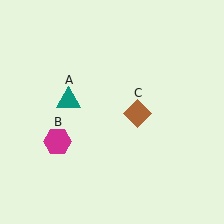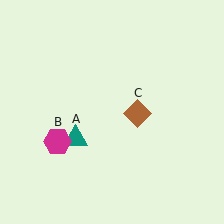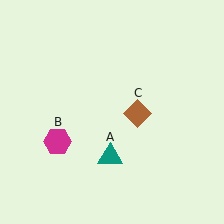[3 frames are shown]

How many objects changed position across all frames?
1 object changed position: teal triangle (object A).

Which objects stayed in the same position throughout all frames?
Magenta hexagon (object B) and brown diamond (object C) remained stationary.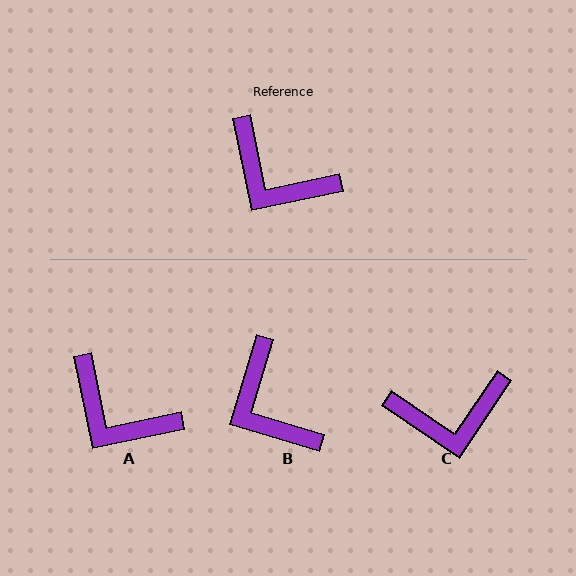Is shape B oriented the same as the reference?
No, it is off by about 28 degrees.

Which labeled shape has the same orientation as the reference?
A.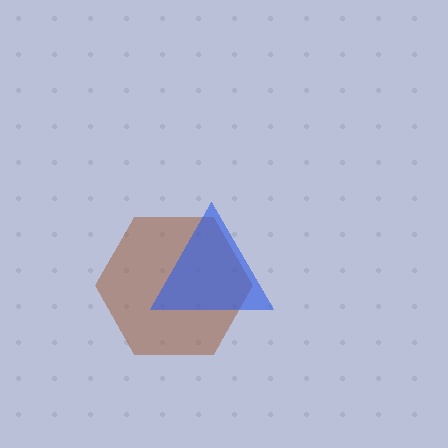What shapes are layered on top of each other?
The layered shapes are: a brown hexagon, a blue triangle.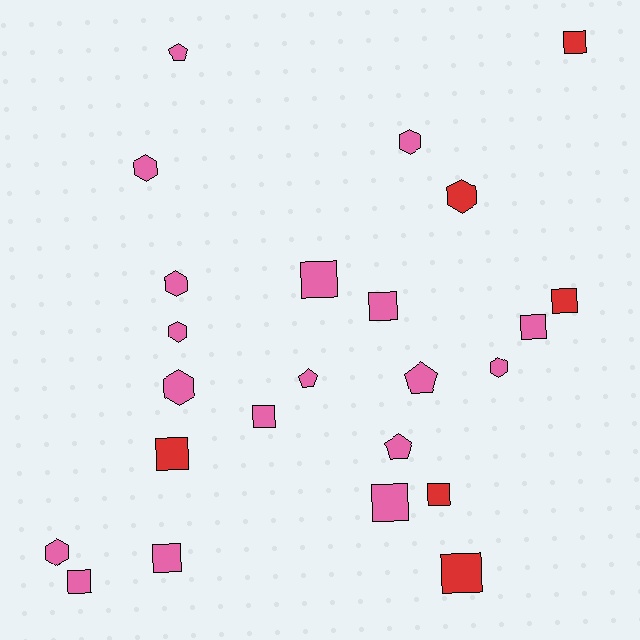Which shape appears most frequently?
Square, with 12 objects.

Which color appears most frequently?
Pink, with 18 objects.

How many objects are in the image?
There are 24 objects.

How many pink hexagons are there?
There are 7 pink hexagons.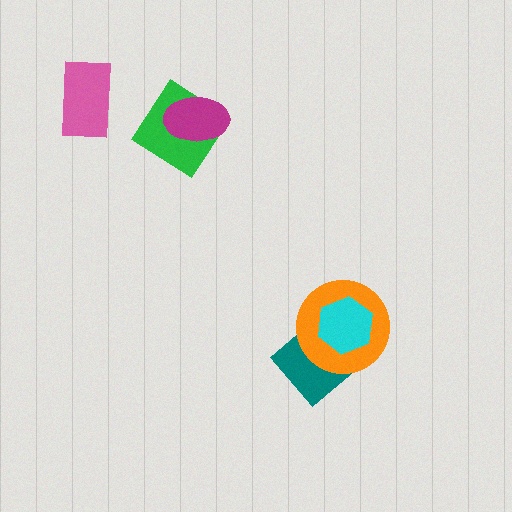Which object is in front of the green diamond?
The magenta ellipse is in front of the green diamond.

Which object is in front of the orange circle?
The cyan hexagon is in front of the orange circle.